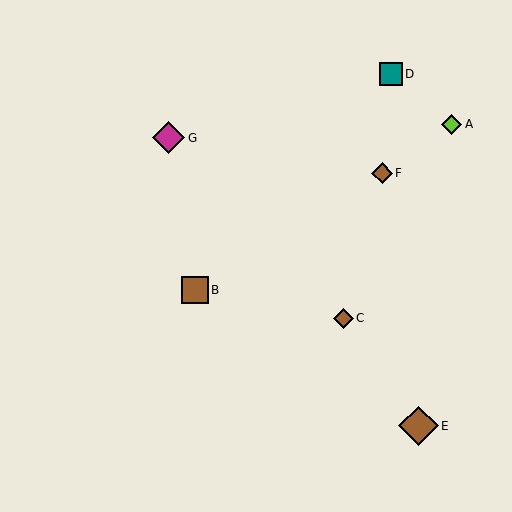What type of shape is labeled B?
Shape B is a brown square.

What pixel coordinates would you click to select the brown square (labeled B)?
Click at (195, 290) to select the brown square B.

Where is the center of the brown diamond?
The center of the brown diamond is at (343, 318).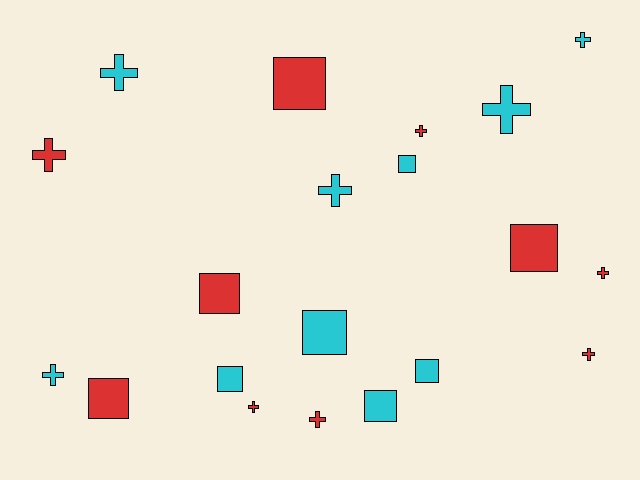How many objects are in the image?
There are 20 objects.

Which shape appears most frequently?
Cross, with 11 objects.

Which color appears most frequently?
Cyan, with 10 objects.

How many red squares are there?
There are 4 red squares.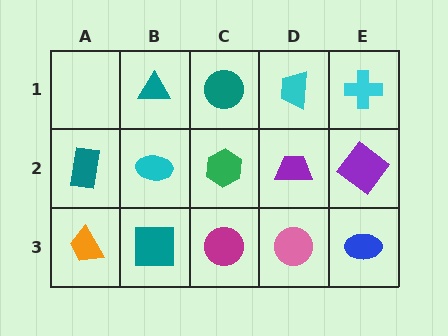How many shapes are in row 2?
5 shapes.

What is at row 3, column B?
A teal square.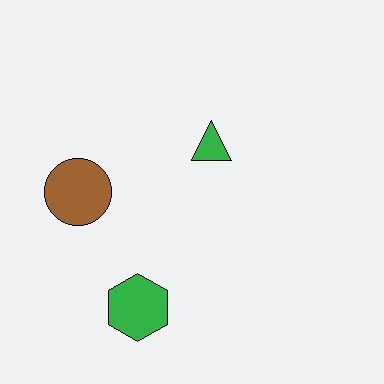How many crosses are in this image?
There are no crosses.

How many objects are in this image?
There are 3 objects.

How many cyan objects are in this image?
There are no cyan objects.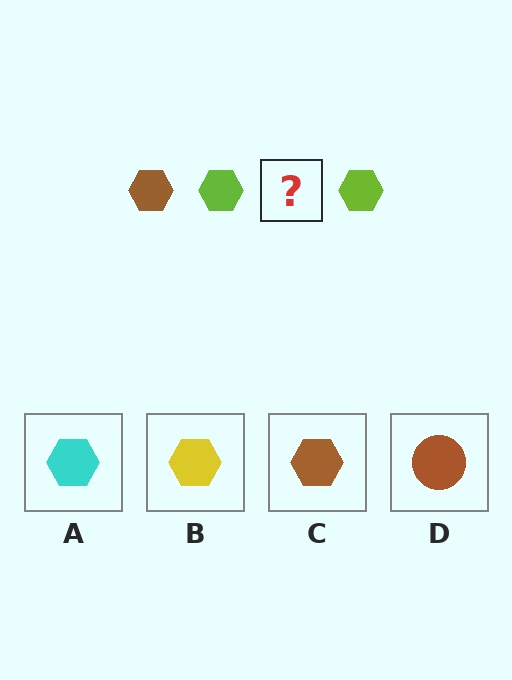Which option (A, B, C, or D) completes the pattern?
C.